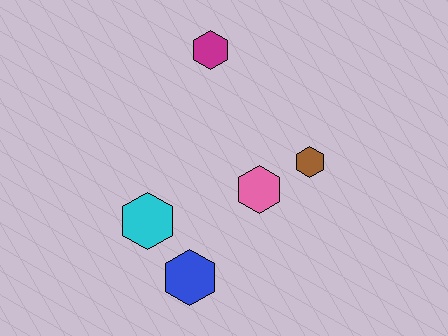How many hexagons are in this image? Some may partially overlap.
There are 5 hexagons.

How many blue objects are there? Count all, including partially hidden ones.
There is 1 blue object.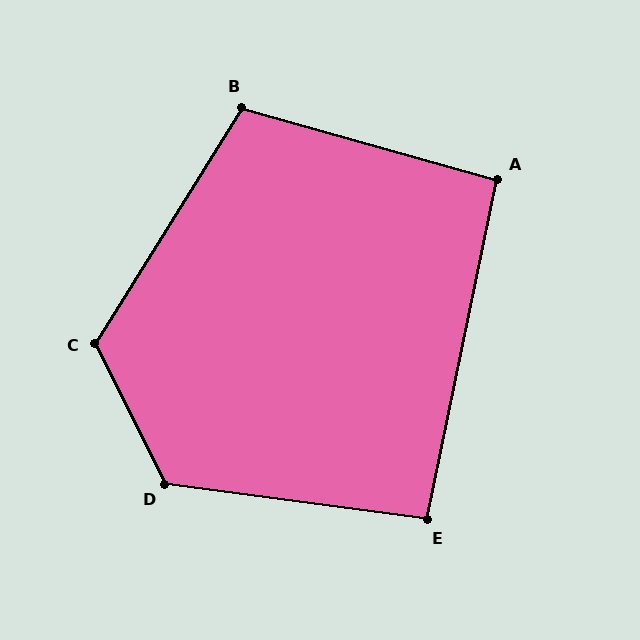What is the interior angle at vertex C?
Approximately 122 degrees (obtuse).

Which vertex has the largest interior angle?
D, at approximately 124 degrees.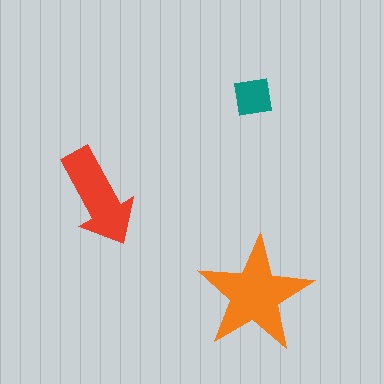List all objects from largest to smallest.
The orange star, the red arrow, the teal square.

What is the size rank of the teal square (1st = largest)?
3rd.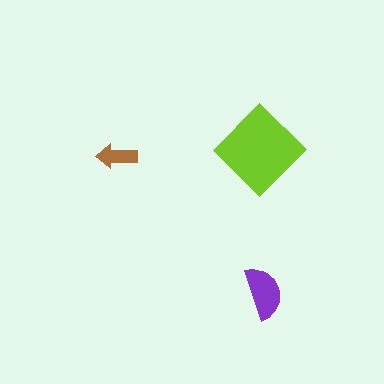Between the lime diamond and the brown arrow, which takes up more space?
The lime diamond.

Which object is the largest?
The lime diamond.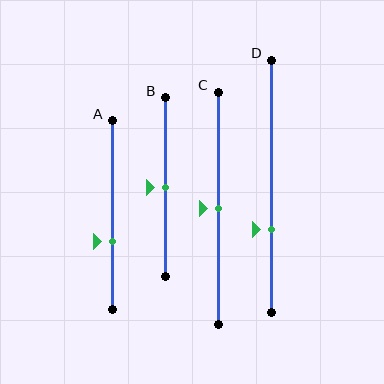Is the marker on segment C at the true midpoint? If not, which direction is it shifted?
Yes, the marker on segment C is at the true midpoint.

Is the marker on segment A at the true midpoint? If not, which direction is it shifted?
No, the marker on segment A is shifted downward by about 14% of the segment length.